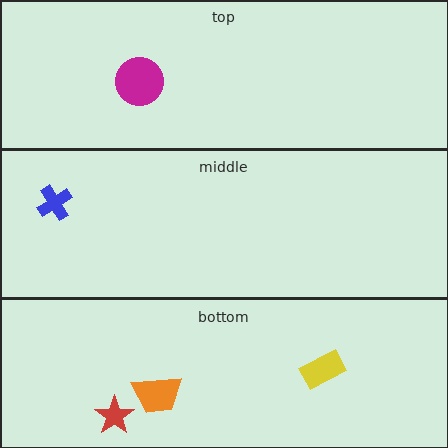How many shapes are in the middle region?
1.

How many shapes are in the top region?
1.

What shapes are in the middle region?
The blue cross.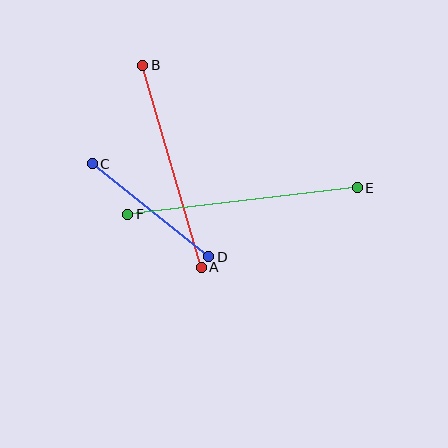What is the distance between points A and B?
The distance is approximately 210 pixels.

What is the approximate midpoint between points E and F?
The midpoint is at approximately (242, 201) pixels.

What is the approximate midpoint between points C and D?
The midpoint is at approximately (150, 210) pixels.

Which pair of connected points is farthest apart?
Points E and F are farthest apart.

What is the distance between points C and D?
The distance is approximately 149 pixels.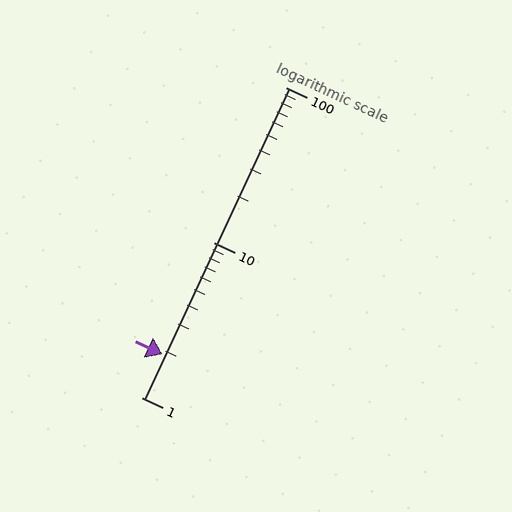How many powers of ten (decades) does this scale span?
The scale spans 2 decades, from 1 to 100.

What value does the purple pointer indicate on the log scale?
The pointer indicates approximately 1.9.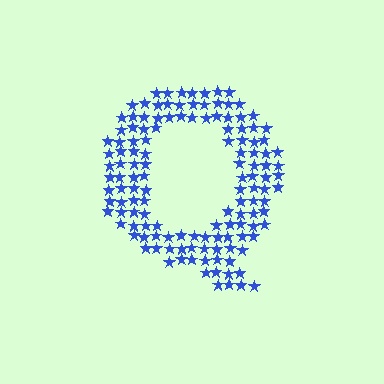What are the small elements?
The small elements are stars.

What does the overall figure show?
The overall figure shows the letter Q.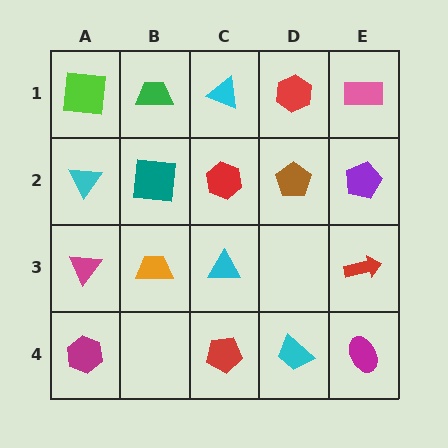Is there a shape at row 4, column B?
No, that cell is empty.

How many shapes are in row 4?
4 shapes.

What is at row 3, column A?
A magenta triangle.